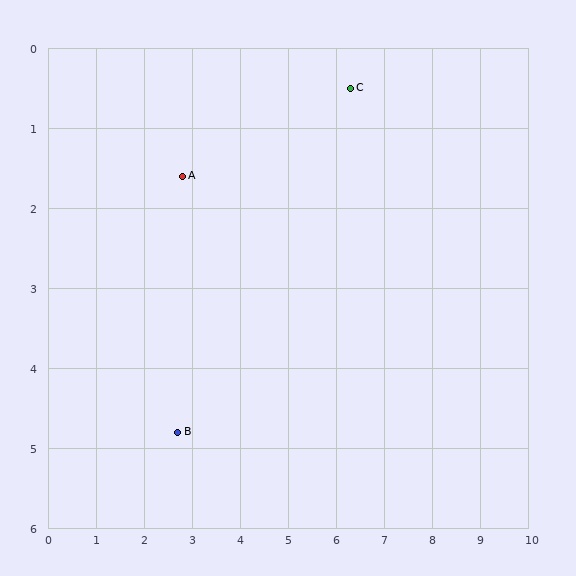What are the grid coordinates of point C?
Point C is at approximately (6.3, 0.5).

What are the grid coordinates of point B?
Point B is at approximately (2.7, 4.8).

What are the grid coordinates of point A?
Point A is at approximately (2.8, 1.6).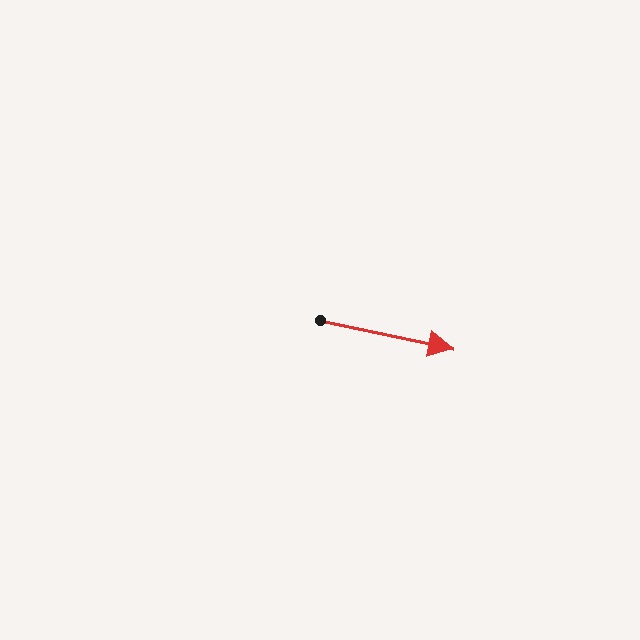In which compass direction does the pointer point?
East.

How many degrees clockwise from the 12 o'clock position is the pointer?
Approximately 102 degrees.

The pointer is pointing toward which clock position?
Roughly 3 o'clock.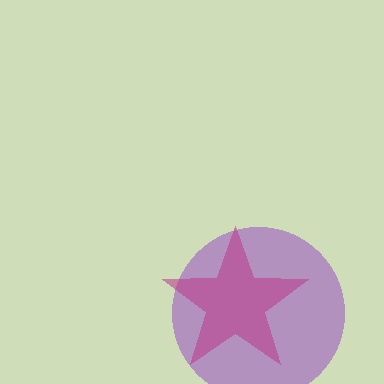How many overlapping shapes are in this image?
There are 2 overlapping shapes in the image.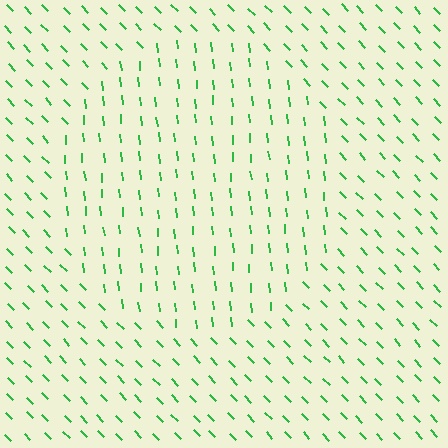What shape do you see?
I see a circle.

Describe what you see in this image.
The image is filled with small green line segments. A circle region in the image has lines oriented differently from the surrounding lines, creating a visible texture boundary.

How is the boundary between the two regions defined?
The boundary is defined purely by a change in line orientation (approximately 38 degrees difference). All lines are the same color and thickness.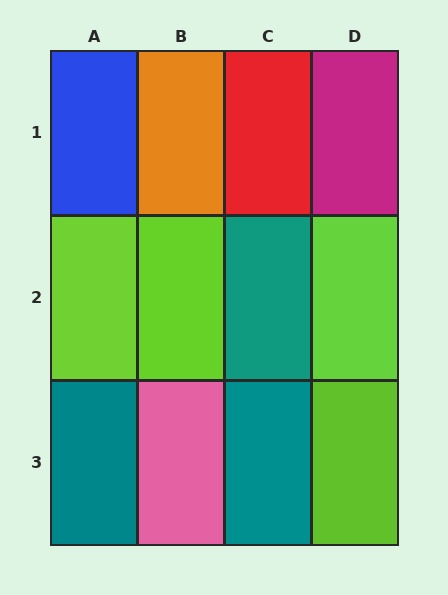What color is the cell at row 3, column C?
Teal.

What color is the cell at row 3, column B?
Pink.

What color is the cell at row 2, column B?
Lime.